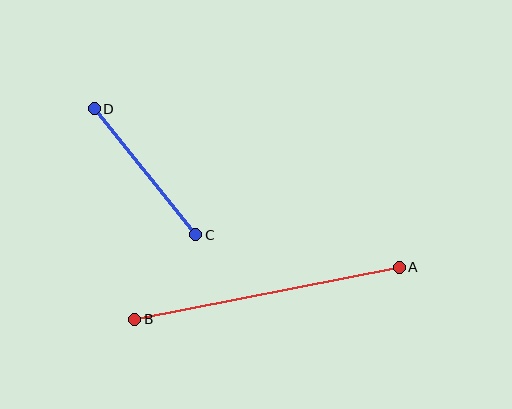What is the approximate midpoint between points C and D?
The midpoint is at approximately (145, 172) pixels.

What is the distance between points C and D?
The distance is approximately 162 pixels.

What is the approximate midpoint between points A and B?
The midpoint is at approximately (267, 293) pixels.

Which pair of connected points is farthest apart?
Points A and B are farthest apart.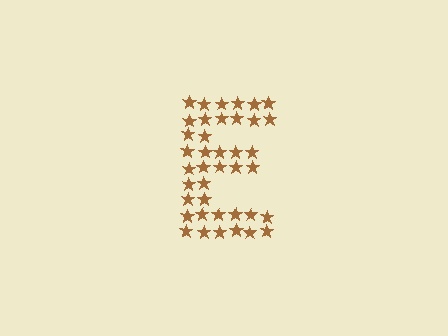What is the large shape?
The large shape is the letter E.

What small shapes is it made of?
It is made of small stars.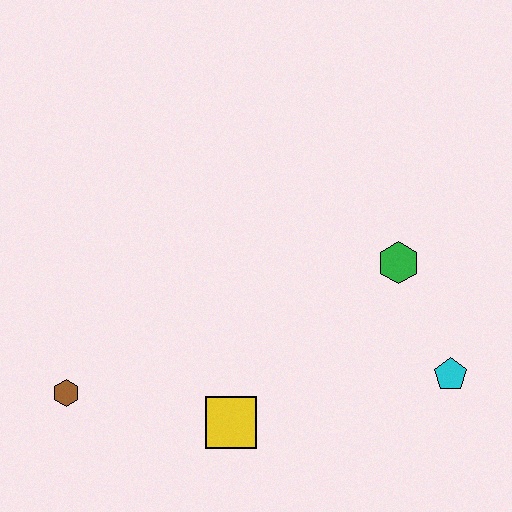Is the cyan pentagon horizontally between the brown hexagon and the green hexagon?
No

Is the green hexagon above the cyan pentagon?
Yes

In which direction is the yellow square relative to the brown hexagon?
The yellow square is to the right of the brown hexagon.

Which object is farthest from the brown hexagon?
The cyan pentagon is farthest from the brown hexagon.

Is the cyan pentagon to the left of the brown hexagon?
No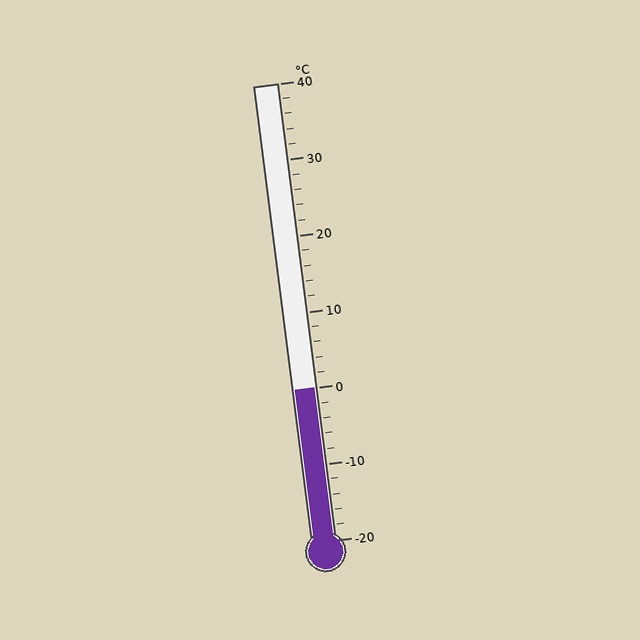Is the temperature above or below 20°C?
The temperature is below 20°C.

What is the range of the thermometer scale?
The thermometer scale ranges from -20°C to 40°C.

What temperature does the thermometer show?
The thermometer shows approximately 0°C.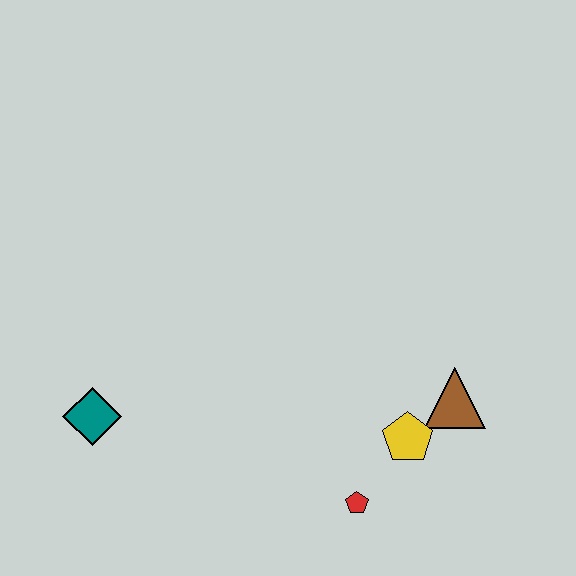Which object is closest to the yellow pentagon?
The brown triangle is closest to the yellow pentagon.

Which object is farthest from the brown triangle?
The teal diamond is farthest from the brown triangle.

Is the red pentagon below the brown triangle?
Yes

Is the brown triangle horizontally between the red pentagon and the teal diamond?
No